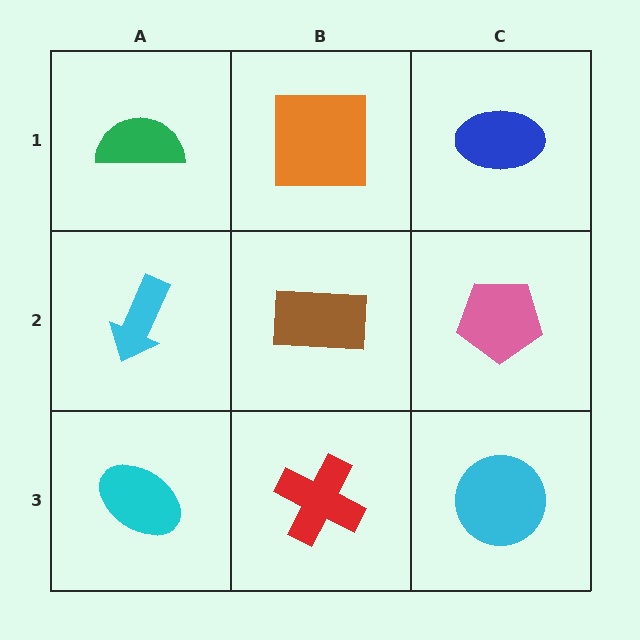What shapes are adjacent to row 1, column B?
A brown rectangle (row 2, column B), a green semicircle (row 1, column A), a blue ellipse (row 1, column C).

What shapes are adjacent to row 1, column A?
A cyan arrow (row 2, column A), an orange square (row 1, column B).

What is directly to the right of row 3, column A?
A red cross.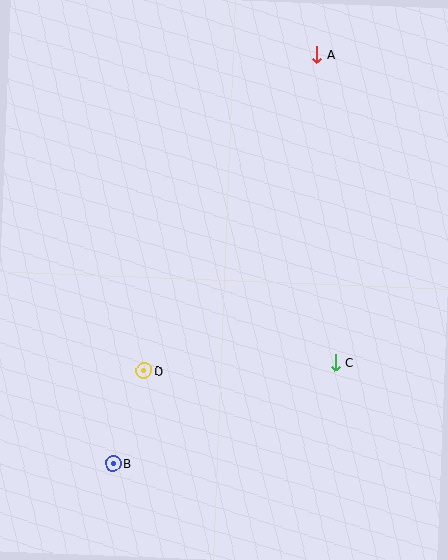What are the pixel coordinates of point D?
Point D is at (144, 371).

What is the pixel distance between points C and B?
The distance between C and B is 244 pixels.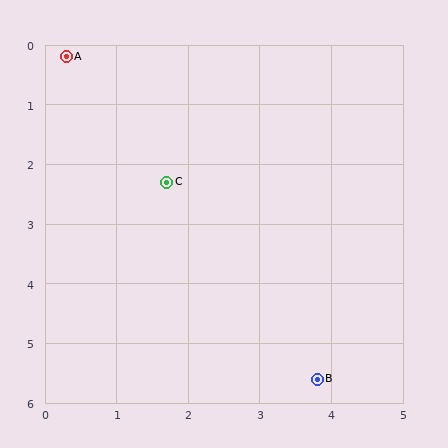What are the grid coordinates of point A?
Point A is at approximately (0.3, 0.2).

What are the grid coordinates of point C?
Point C is at approximately (1.7, 2.3).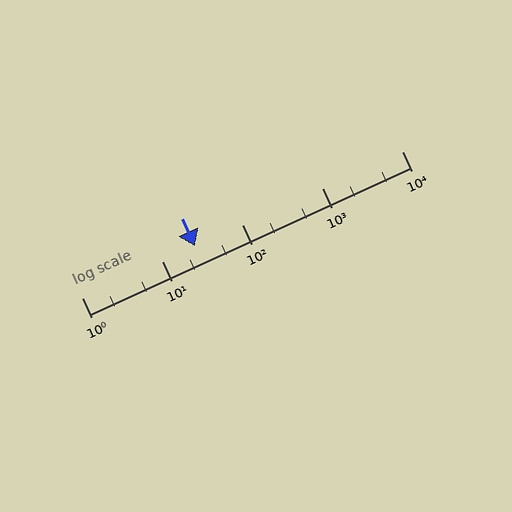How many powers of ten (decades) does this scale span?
The scale spans 4 decades, from 1 to 10000.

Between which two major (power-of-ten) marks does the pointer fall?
The pointer is between 10 and 100.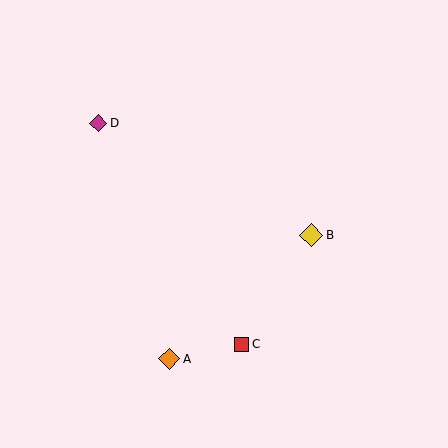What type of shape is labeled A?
Shape A is an orange diamond.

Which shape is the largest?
The yellow diamond (labeled B) is the largest.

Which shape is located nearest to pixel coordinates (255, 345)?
The red square (labeled C) at (242, 344) is nearest to that location.